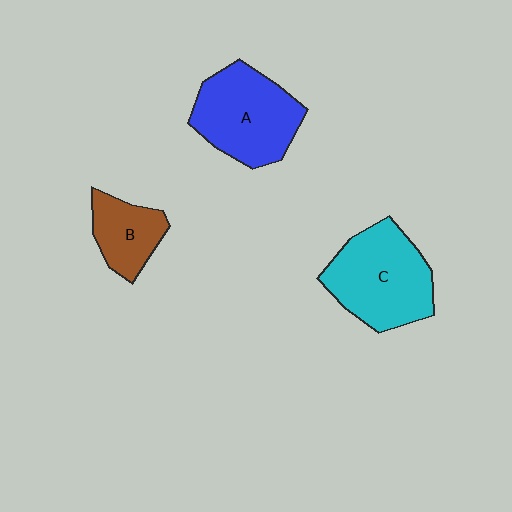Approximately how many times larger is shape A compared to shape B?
Approximately 1.8 times.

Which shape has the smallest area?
Shape B (brown).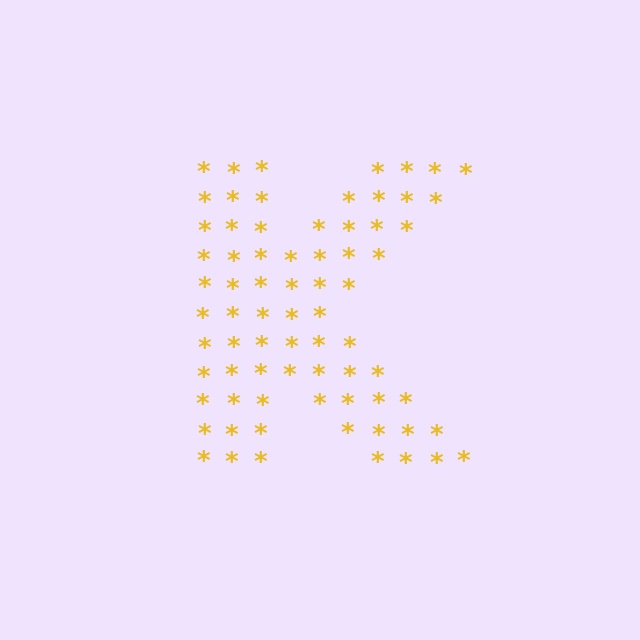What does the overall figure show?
The overall figure shows the letter K.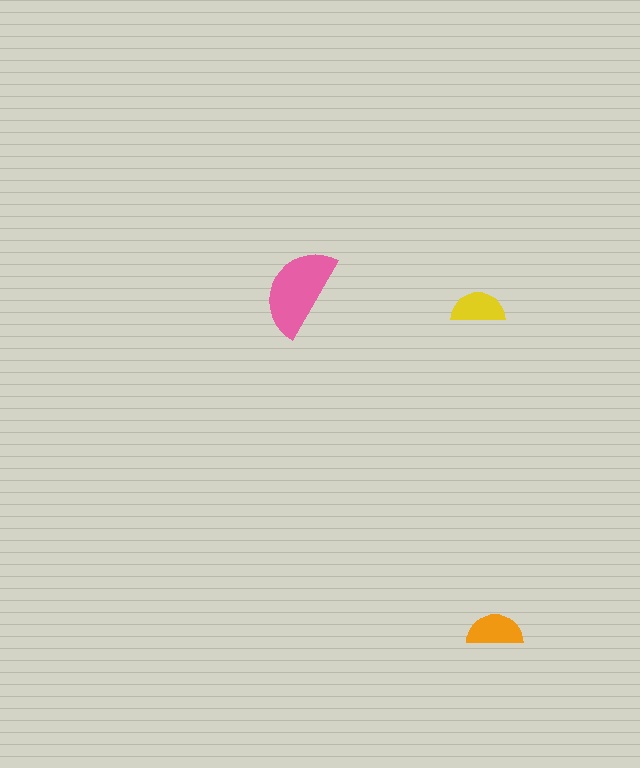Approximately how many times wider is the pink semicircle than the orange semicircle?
About 1.5 times wider.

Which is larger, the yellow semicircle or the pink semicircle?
The pink one.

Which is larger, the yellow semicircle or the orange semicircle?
The orange one.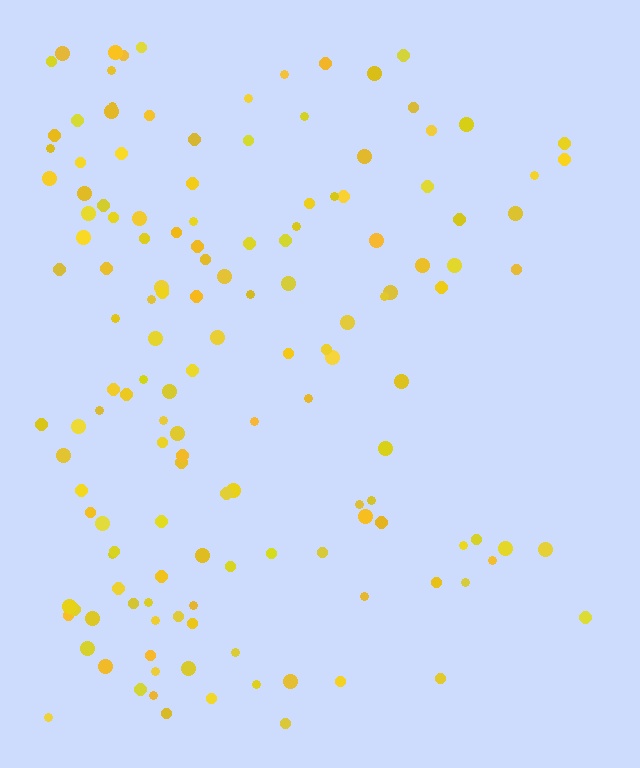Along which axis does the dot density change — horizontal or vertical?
Horizontal.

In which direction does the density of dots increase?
From right to left, with the left side densest.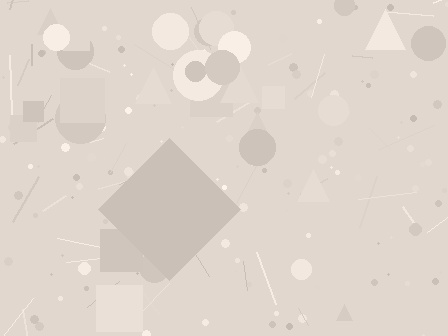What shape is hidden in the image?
A diamond is hidden in the image.